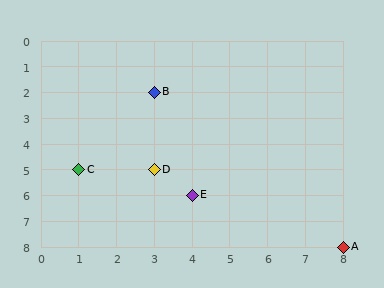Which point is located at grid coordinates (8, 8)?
Point A is at (8, 8).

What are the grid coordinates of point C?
Point C is at grid coordinates (1, 5).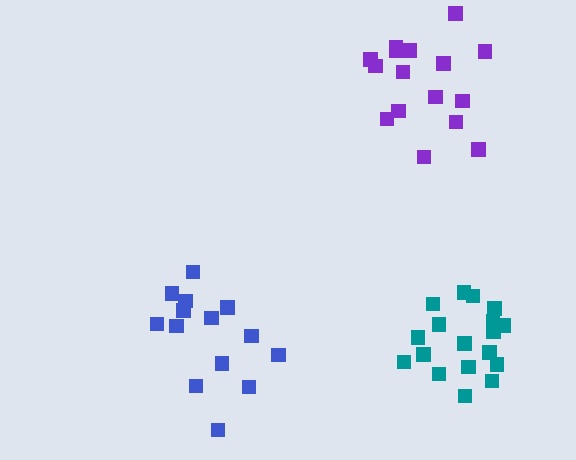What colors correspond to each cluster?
The clusters are colored: purple, teal, blue.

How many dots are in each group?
Group 1: 16 dots, Group 2: 18 dots, Group 3: 14 dots (48 total).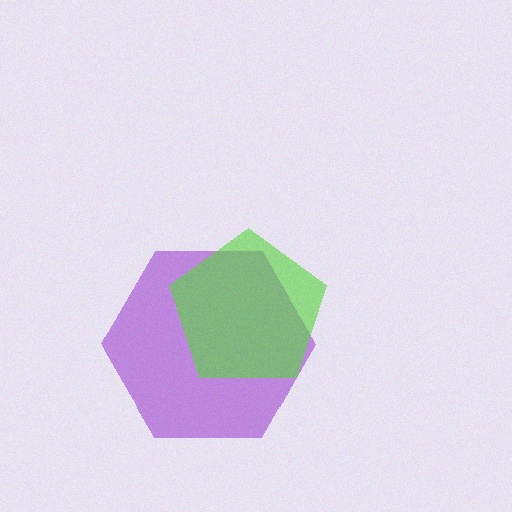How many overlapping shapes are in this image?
There are 2 overlapping shapes in the image.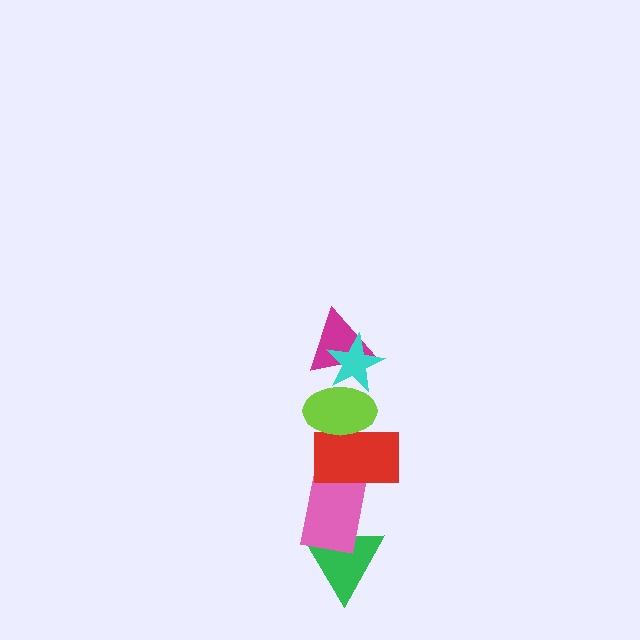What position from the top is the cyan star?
The cyan star is 1st from the top.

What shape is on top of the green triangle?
The pink rectangle is on top of the green triangle.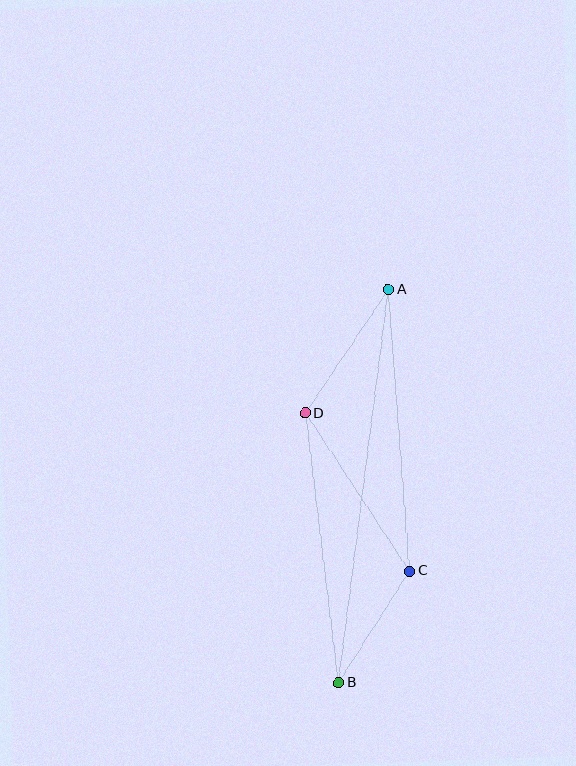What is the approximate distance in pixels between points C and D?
The distance between C and D is approximately 189 pixels.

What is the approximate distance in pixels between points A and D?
The distance between A and D is approximately 149 pixels.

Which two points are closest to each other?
Points B and C are closest to each other.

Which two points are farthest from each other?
Points A and B are farthest from each other.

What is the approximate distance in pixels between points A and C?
The distance between A and C is approximately 282 pixels.